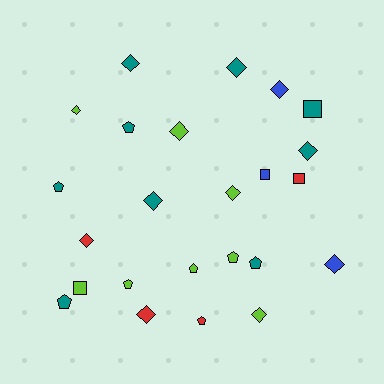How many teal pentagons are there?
There are 4 teal pentagons.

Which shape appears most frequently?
Diamond, with 12 objects.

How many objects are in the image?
There are 24 objects.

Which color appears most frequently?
Teal, with 9 objects.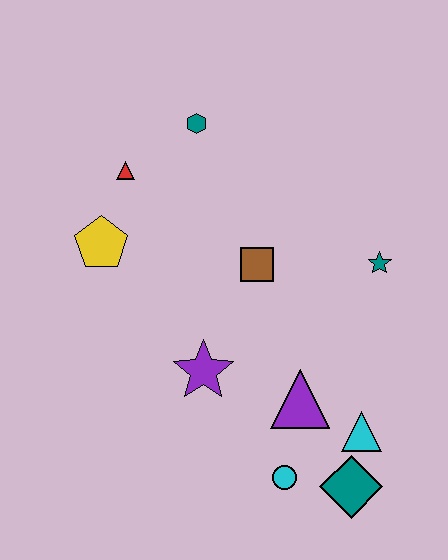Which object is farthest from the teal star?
The yellow pentagon is farthest from the teal star.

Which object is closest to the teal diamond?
The cyan triangle is closest to the teal diamond.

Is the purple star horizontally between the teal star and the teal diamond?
No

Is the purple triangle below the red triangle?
Yes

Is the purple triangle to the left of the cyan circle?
No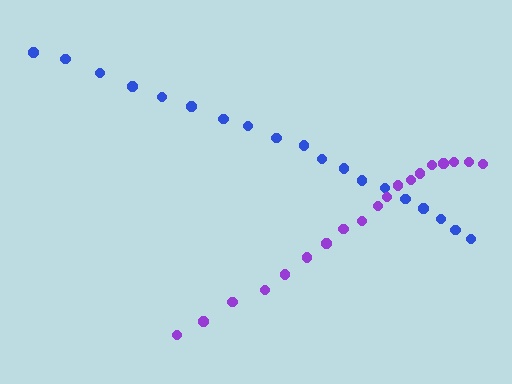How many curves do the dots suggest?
There are 2 distinct paths.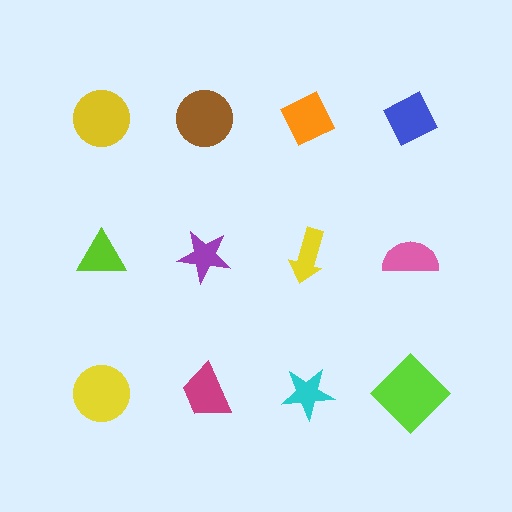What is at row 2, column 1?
A lime triangle.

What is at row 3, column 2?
A magenta trapezoid.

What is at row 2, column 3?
A yellow arrow.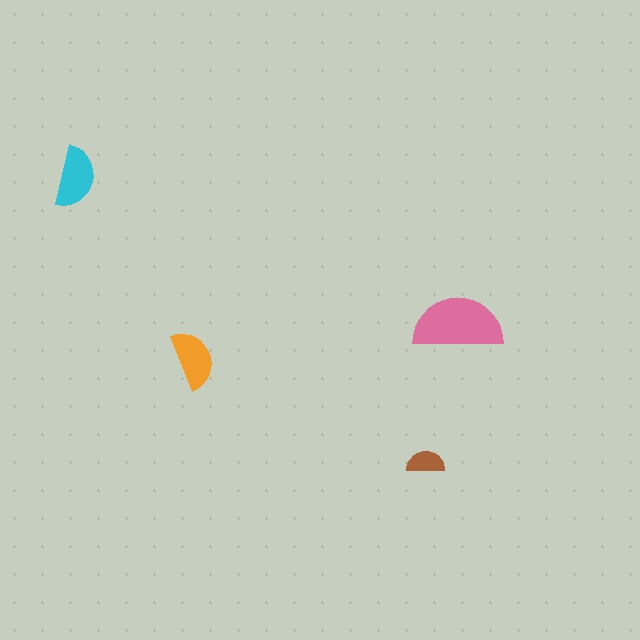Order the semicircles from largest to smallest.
the pink one, the cyan one, the orange one, the brown one.